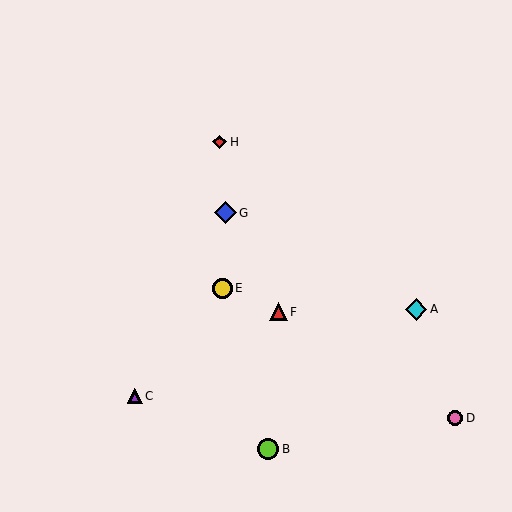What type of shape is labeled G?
Shape G is a blue diamond.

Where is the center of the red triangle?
The center of the red triangle is at (278, 312).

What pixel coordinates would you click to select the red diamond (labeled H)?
Click at (220, 142) to select the red diamond H.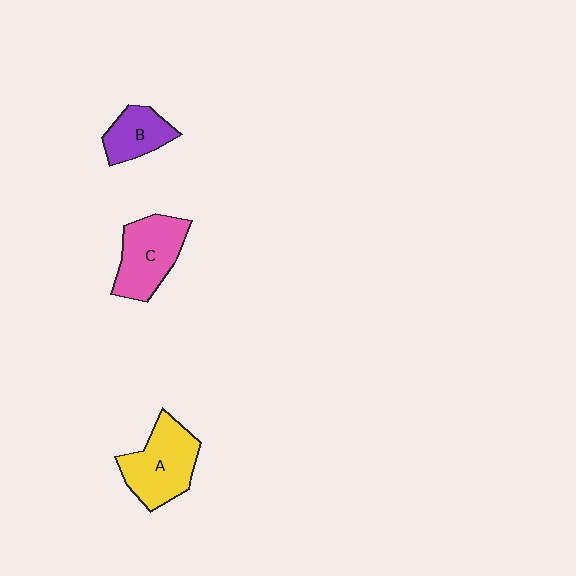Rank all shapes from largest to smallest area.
From largest to smallest: A (yellow), C (pink), B (purple).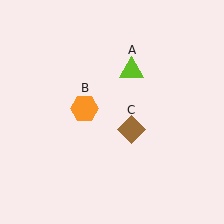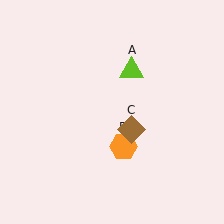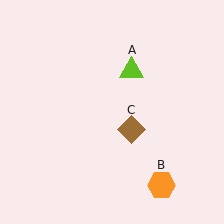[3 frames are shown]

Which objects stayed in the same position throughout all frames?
Lime triangle (object A) and brown diamond (object C) remained stationary.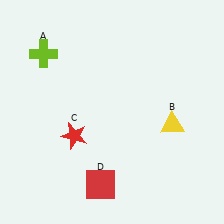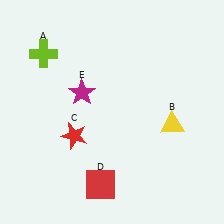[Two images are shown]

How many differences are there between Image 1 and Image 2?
There is 1 difference between the two images.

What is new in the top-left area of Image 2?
A magenta star (E) was added in the top-left area of Image 2.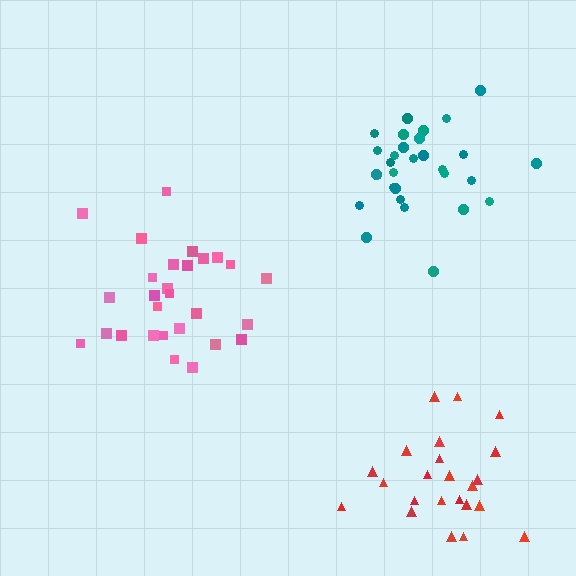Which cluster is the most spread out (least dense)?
Red.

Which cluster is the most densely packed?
Teal.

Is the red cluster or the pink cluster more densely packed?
Pink.